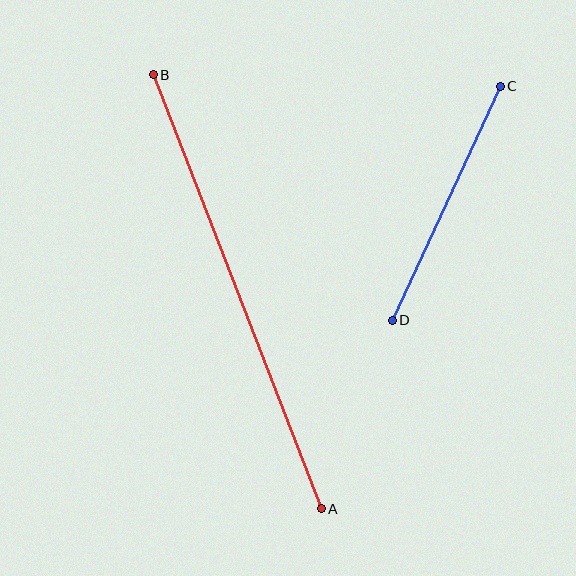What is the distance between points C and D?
The distance is approximately 257 pixels.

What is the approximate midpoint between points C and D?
The midpoint is at approximately (446, 203) pixels.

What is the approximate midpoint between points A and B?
The midpoint is at approximately (237, 292) pixels.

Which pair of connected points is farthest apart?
Points A and B are farthest apart.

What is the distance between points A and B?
The distance is approximately 466 pixels.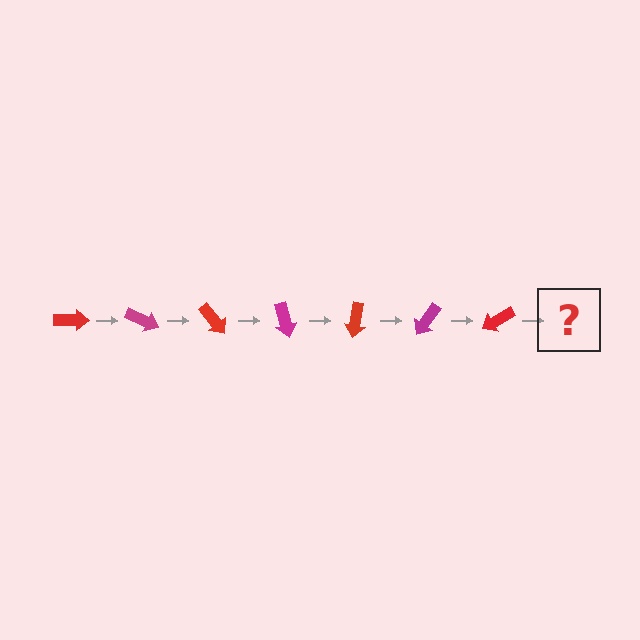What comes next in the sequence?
The next element should be a magenta arrow, rotated 175 degrees from the start.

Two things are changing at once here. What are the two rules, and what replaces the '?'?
The two rules are that it rotates 25 degrees each step and the color cycles through red and magenta. The '?' should be a magenta arrow, rotated 175 degrees from the start.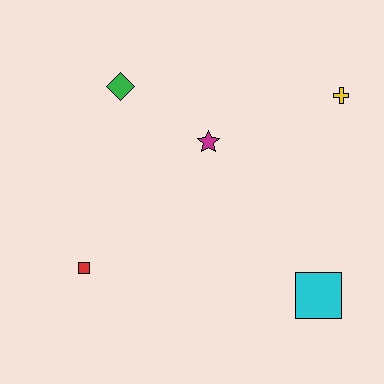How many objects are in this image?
There are 5 objects.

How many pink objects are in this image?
There are no pink objects.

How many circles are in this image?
There are no circles.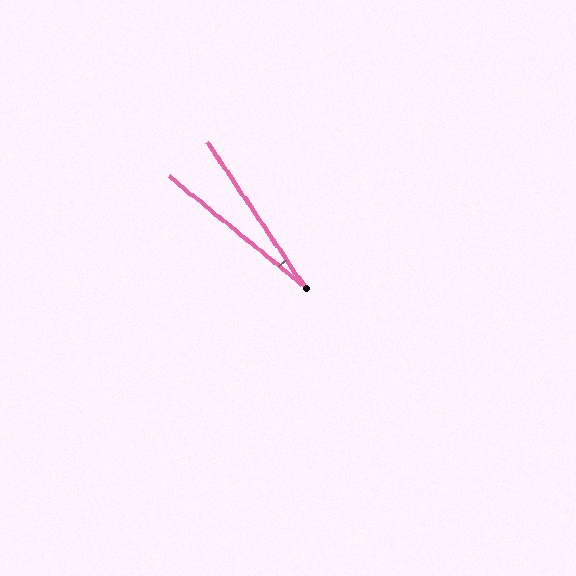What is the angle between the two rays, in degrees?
Approximately 17 degrees.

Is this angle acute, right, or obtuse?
It is acute.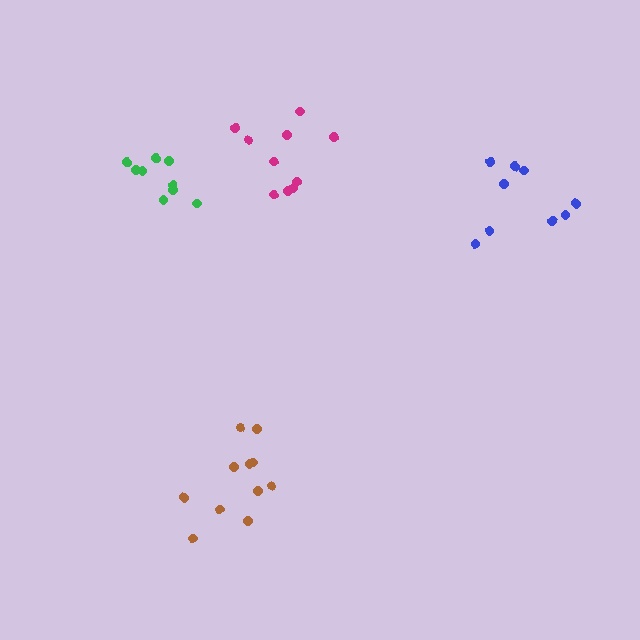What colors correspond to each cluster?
The clusters are colored: magenta, green, blue, brown.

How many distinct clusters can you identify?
There are 4 distinct clusters.